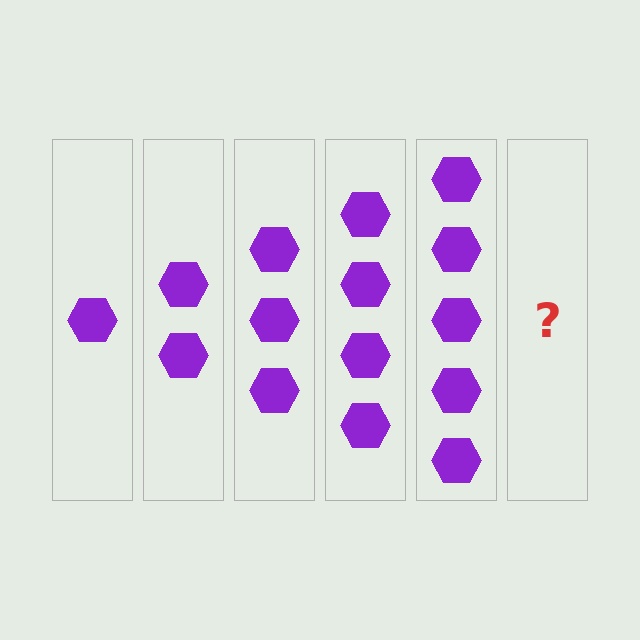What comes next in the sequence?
The next element should be 6 hexagons.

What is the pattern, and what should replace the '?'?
The pattern is that each step adds one more hexagon. The '?' should be 6 hexagons.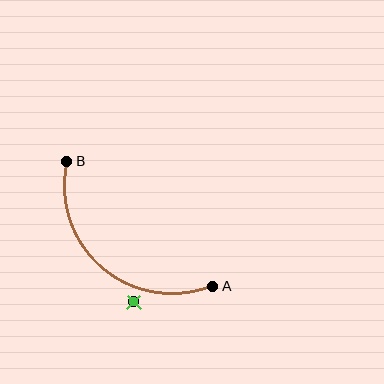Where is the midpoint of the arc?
The arc midpoint is the point on the curve farthest from the straight line joining A and B. It sits below and to the left of that line.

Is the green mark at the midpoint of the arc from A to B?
No — the green mark does not lie on the arc at all. It sits slightly outside the curve.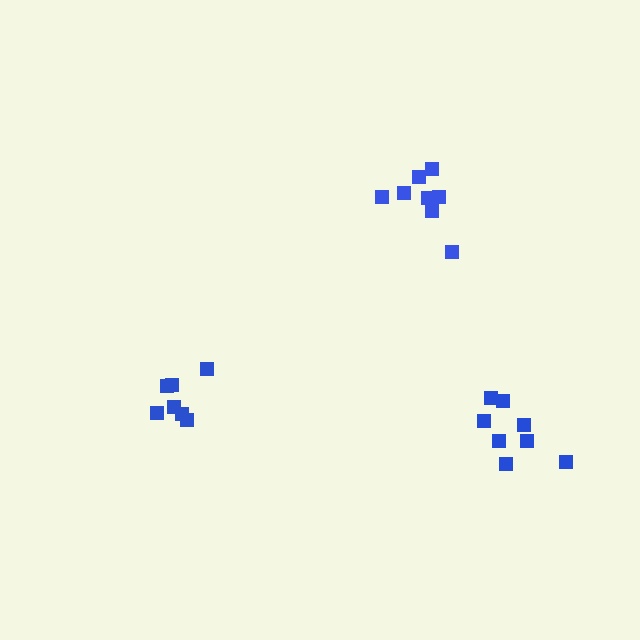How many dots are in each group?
Group 1: 7 dots, Group 2: 8 dots, Group 3: 8 dots (23 total).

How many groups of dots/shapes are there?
There are 3 groups.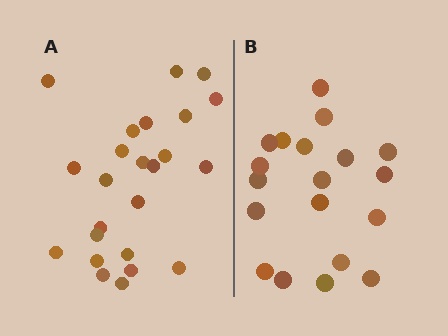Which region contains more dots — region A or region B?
Region A (the left region) has more dots.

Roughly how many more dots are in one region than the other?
Region A has about 5 more dots than region B.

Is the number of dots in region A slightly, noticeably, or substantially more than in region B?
Region A has noticeably more, but not dramatically so. The ratio is roughly 1.3 to 1.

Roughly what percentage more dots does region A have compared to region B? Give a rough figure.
About 25% more.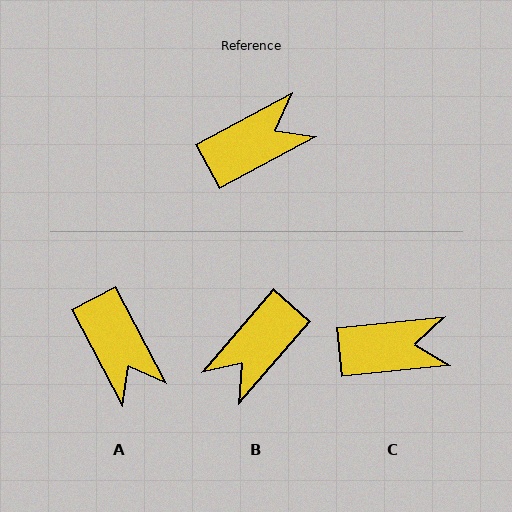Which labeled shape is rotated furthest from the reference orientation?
B, about 159 degrees away.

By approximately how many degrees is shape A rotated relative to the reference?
Approximately 91 degrees clockwise.